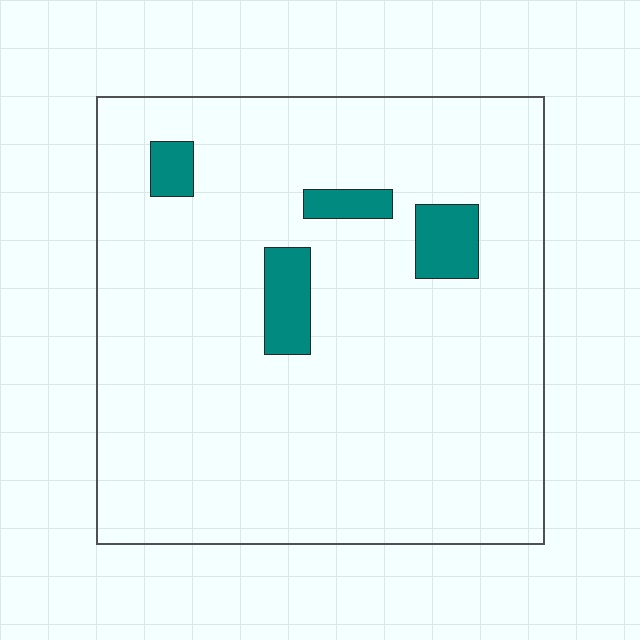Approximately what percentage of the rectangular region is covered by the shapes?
Approximately 5%.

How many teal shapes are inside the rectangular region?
4.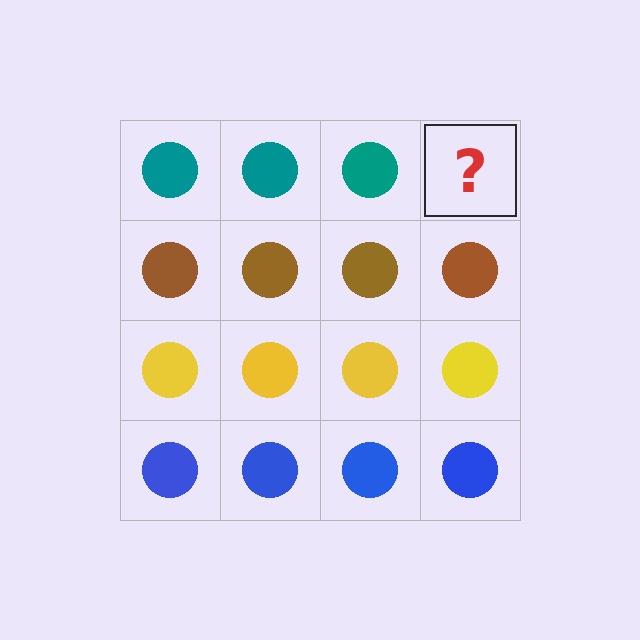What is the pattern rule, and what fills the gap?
The rule is that each row has a consistent color. The gap should be filled with a teal circle.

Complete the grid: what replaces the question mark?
The question mark should be replaced with a teal circle.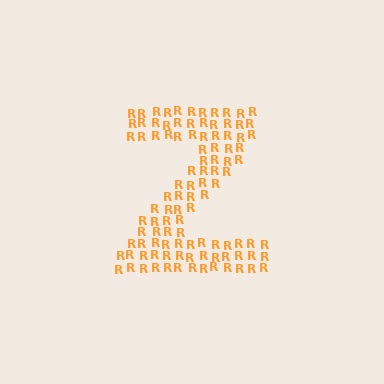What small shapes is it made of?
It is made of small letter R's.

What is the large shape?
The large shape is the letter Z.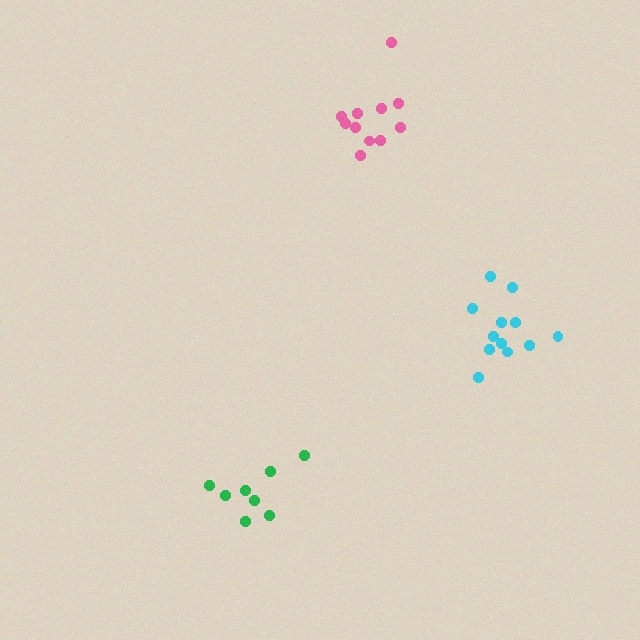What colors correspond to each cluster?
The clusters are colored: pink, green, cyan.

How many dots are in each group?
Group 1: 11 dots, Group 2: 8 dots, Group 3: 12 dots (31 total).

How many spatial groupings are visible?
There are 3 spatial groupings.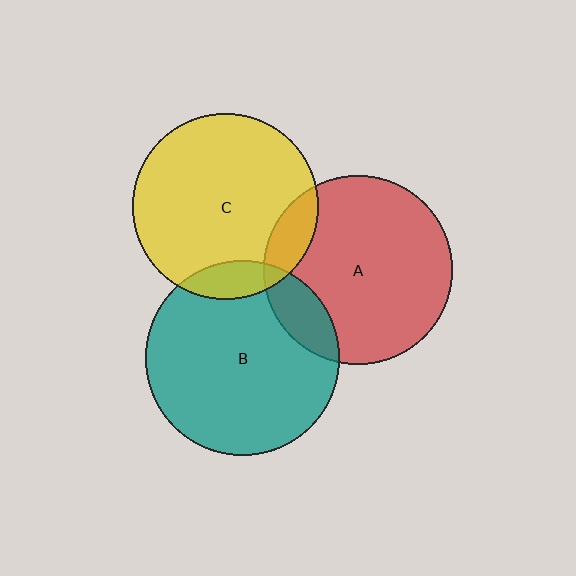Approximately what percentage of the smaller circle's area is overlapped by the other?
Approximately 15%.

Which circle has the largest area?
Circle B (teal).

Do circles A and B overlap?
Yes.